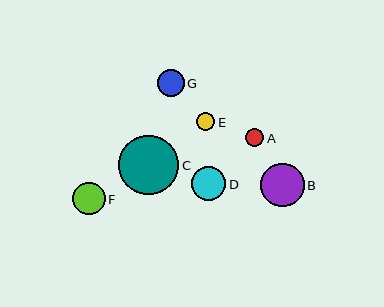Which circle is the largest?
Circle C is the largest with a size of approximately 60 pixels.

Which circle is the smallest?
Circle E is the smallest with a size of approximately 18 pixels.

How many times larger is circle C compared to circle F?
Circle C is approximately 1.8 times the size of circle F.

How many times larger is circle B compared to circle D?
Circle B is approximately 1.3 times the size of circle D.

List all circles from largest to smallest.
From largest to smallest: C, B, D, F, G, A, E.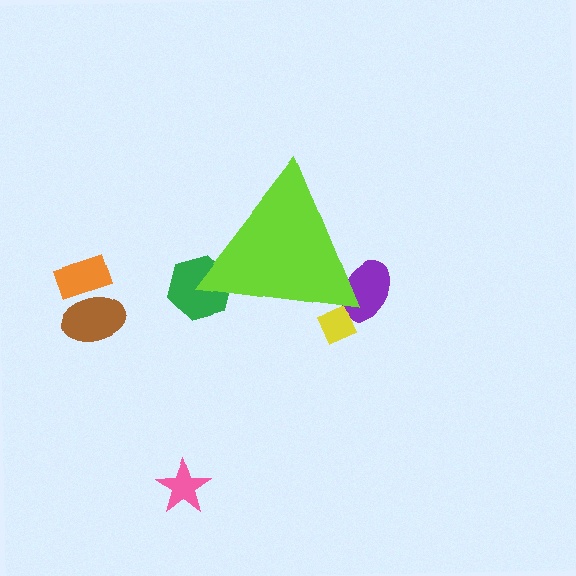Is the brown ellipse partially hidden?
No, the brown ellipse is fully visible.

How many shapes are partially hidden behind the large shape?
3 shapes are partially hidden.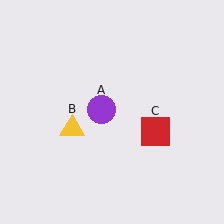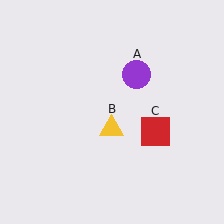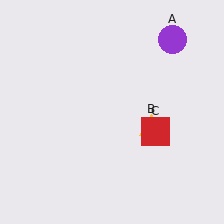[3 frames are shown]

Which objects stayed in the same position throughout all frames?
Red square (object C) remained stationary.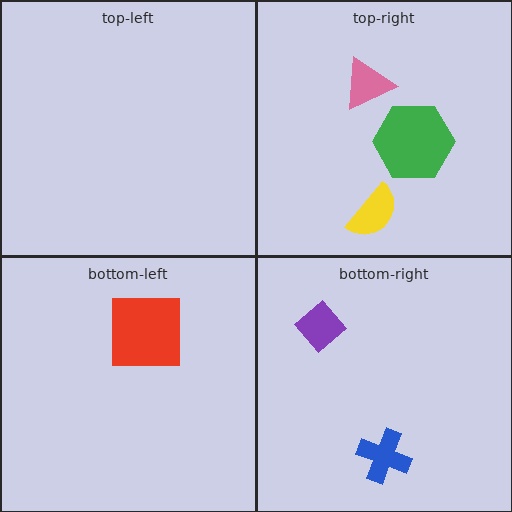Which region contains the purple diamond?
The bottom-right region.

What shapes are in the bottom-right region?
The purple diamond, the blue cross.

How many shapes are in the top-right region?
3.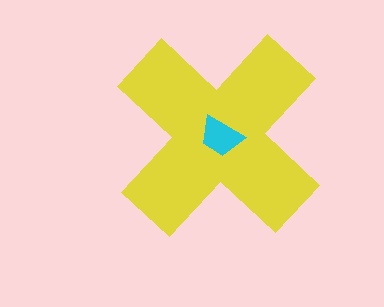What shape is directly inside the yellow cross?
The cyan trapezoid.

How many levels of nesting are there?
2.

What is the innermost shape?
The cyan trapezoid.